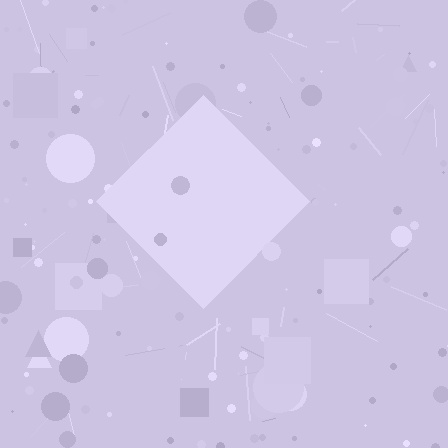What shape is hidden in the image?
A diamond is hidden in the image.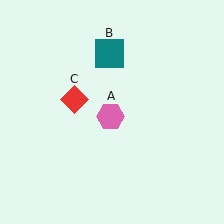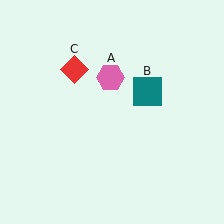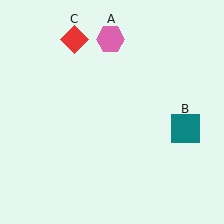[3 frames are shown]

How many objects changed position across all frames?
3 objects changed position: pink hexagon (object A), teal square (object B), red diamond (object C).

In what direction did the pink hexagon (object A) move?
The pink hexagon (object A) moved up.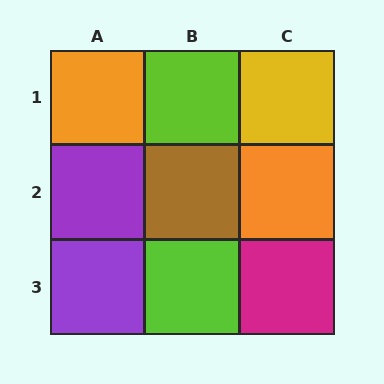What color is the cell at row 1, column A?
Orange.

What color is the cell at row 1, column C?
Yellow.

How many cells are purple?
2 cells are purple.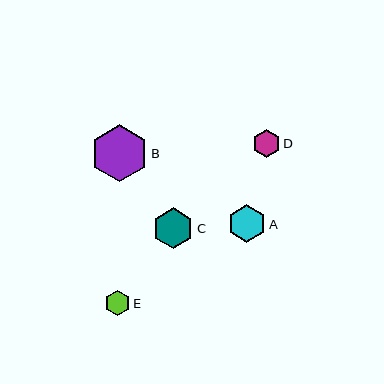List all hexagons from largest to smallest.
From largest to smallest: B, C, A, D, E.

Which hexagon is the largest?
Hexagon B is the largest with a size of approximately 57 pixels.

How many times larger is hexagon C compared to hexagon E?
Hexagon C is approximately 1.6 times the size of hexagon E.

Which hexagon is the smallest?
Hexagon E is the smallest with a size of approximately 25 pixels.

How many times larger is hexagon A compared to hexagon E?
Hexagon A is approximately 1.5 times the size of hexagon E.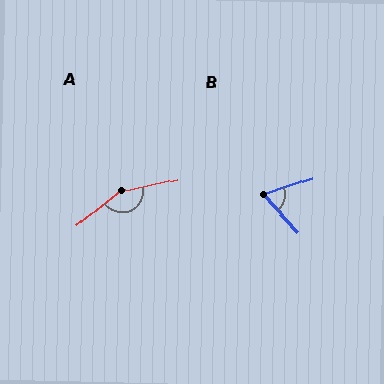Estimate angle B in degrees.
Approximately 65 degrees.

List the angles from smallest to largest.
B (65°), A (153°).